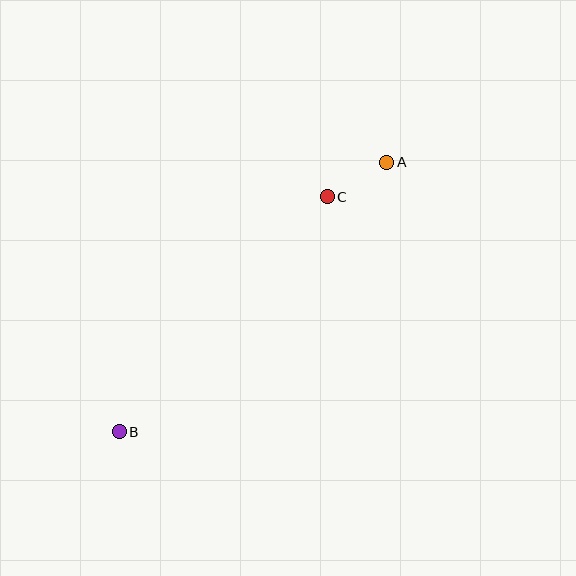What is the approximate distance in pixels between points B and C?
The distance between B and C is approximately 314 pixels.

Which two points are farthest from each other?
Points A and B are farthest from each other.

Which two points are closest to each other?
Points A and C are closest to each other.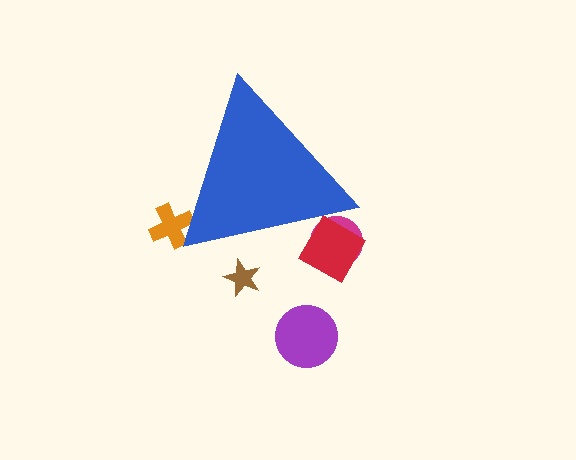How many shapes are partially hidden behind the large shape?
4 shapes are partially hidden.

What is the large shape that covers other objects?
A blue triangle.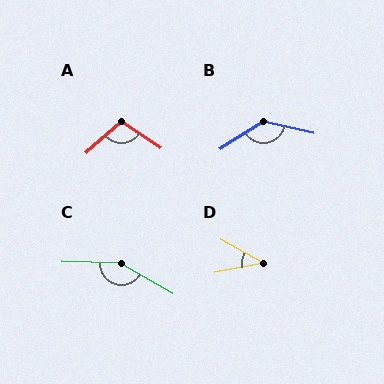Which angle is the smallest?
D, at approximately 40 degrees.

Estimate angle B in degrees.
Approximately 135 degrees.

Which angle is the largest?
C, at approximately 152 degrees.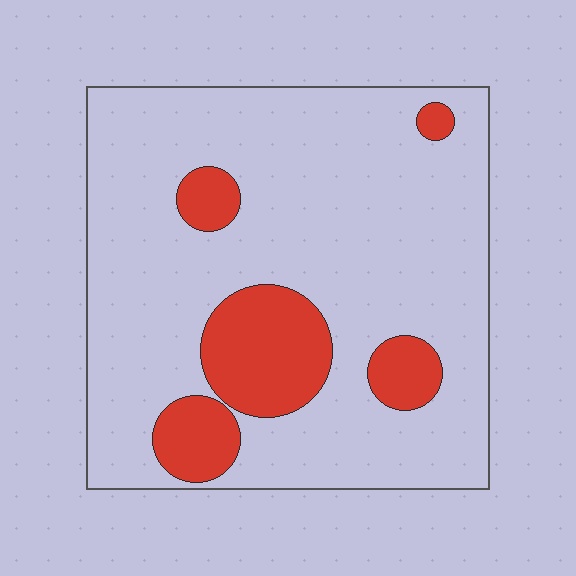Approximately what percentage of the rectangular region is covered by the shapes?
Approximately 20%.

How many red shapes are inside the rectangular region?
5.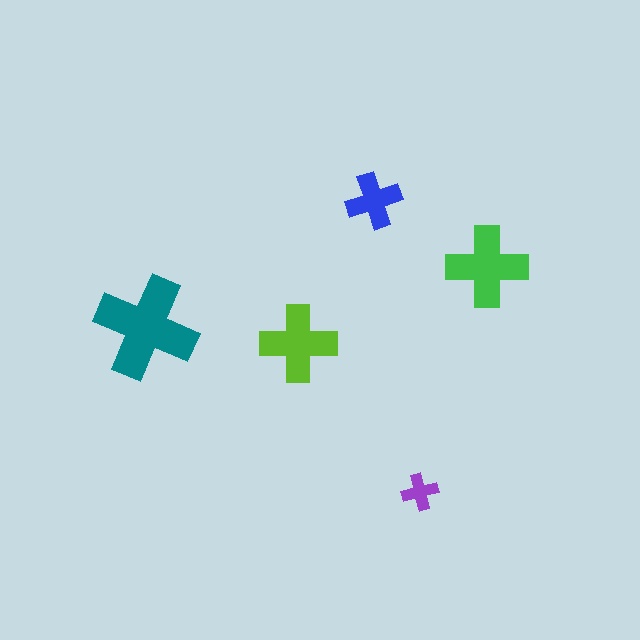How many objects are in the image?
There are 5 objects in the image.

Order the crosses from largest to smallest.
the teal one, the green one, the lime one, the blue one, the purple one.